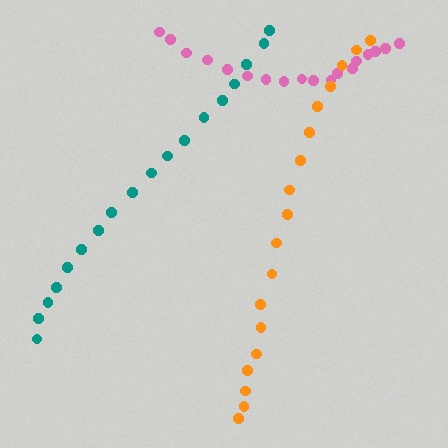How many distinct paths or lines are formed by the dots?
There are 3 distinct paths.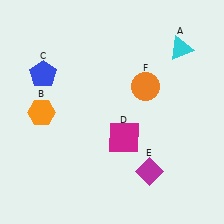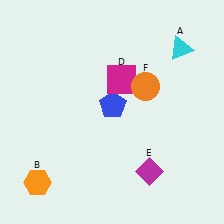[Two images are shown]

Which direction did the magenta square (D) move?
The magenta square (D) moved up.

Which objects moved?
The objects that moved are: the orange hexagon (B), the blue pentagon (C), the magenta square (D).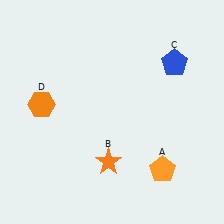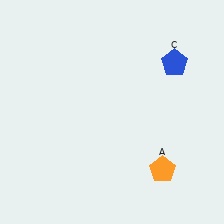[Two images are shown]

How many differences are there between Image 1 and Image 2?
There are 2 differences between the two images.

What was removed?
The orange hexagon (D), the orange star (B) were removed in Image 2.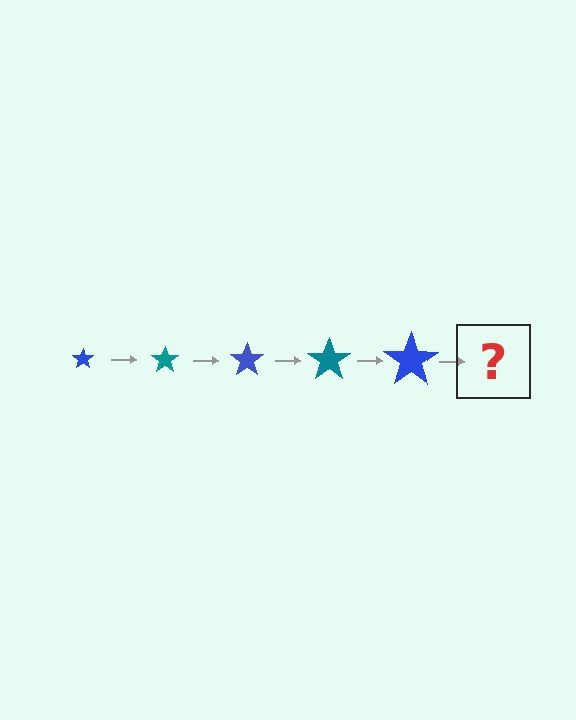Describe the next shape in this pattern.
It should be a teal star, larger than the previous one.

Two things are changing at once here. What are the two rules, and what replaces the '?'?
The two rules are that the star grows larger each step and the color cycles through blue and teal. The '?' should be a teal star, larger than the previous one.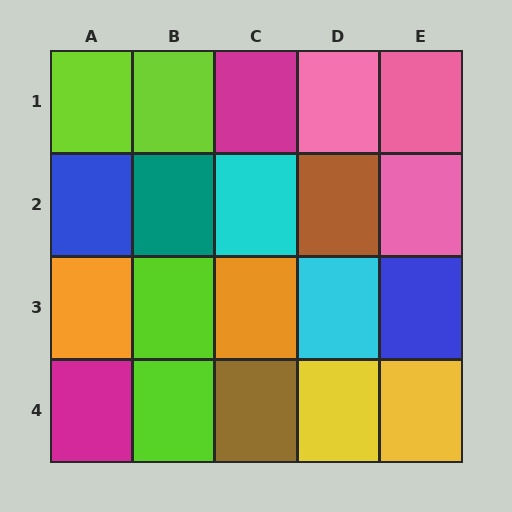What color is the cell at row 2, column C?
Cyan.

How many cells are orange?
2 cells are orange.